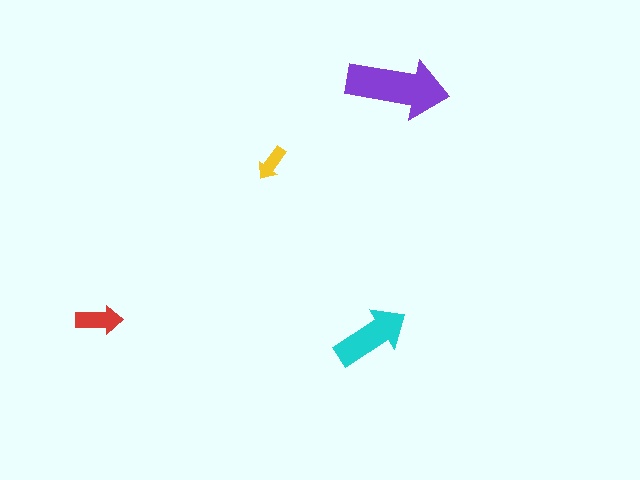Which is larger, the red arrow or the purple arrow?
The purple one.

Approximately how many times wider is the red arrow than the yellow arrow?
About 1.5 times wider.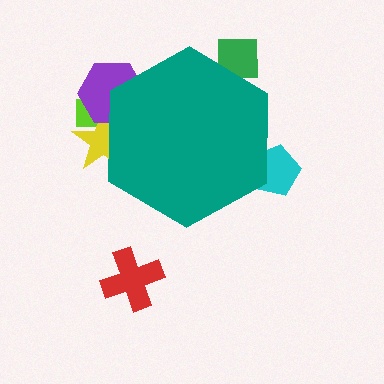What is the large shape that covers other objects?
A teal hexagon.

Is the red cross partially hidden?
No, the red cross is fully visible.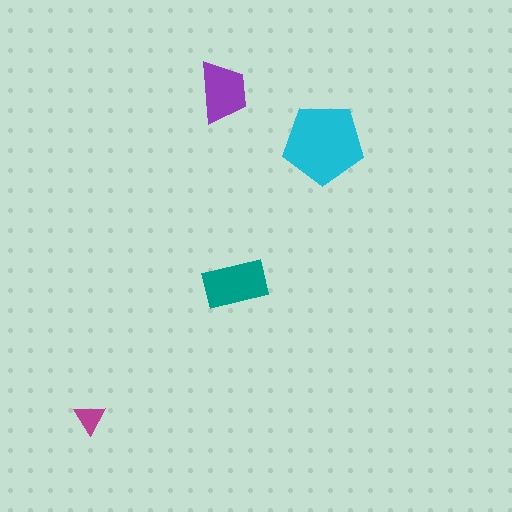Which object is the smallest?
The magenta triangle.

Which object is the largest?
The cyan pentagon.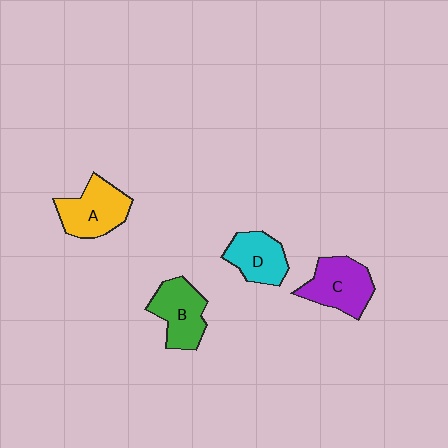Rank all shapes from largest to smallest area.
From largest to smallest: A (yellow), C (purple), B (green), D (cyan).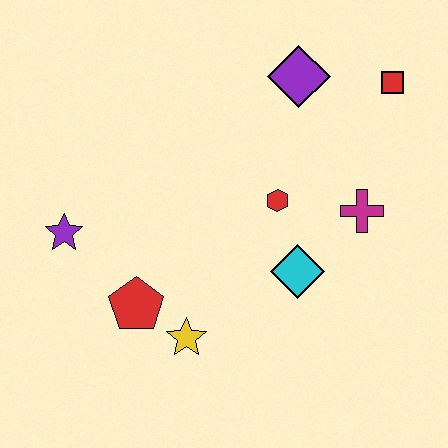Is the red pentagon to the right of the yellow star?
No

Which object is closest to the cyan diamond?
The red hexagon is closest to the cyan diamond.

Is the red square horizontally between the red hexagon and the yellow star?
No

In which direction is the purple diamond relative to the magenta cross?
The purple diamond is above the magenta cross.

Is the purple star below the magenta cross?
Yes